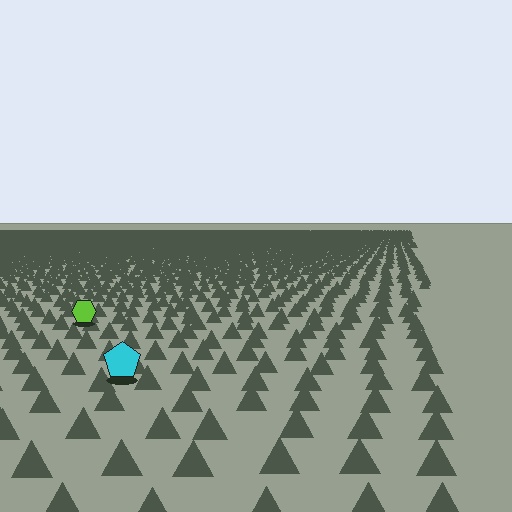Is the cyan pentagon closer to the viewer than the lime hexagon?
Yes. The cyan pentagon is closer — you can tell from the texture gradient: the ground texture is coarser near it.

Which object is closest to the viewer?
The cyan pentagon is closest. The texture marks near it are larger and more spread out.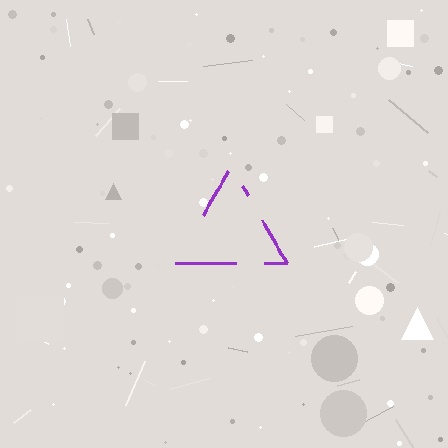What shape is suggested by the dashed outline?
The dashed outline suggests a triangle.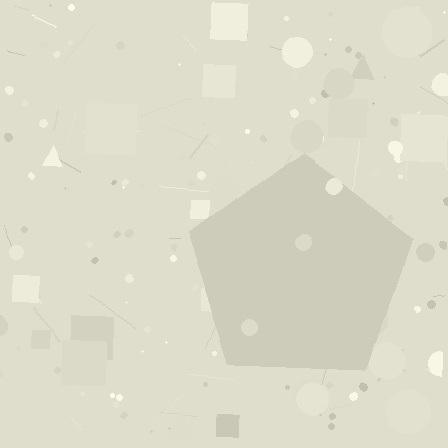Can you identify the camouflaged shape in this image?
The camouflaged shape is a pentagon.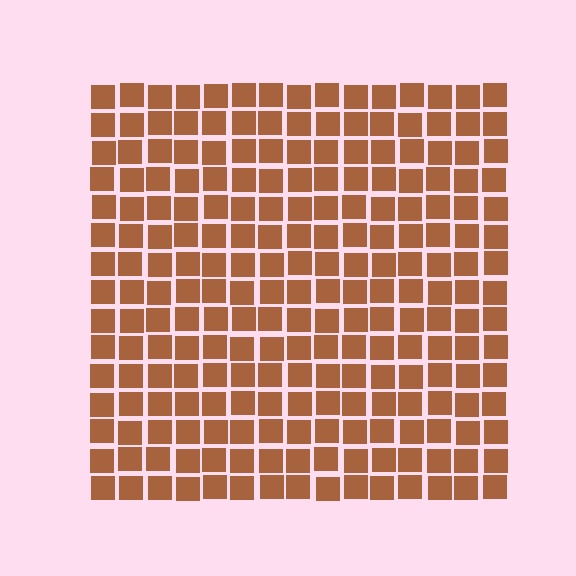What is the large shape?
The large shape is a square.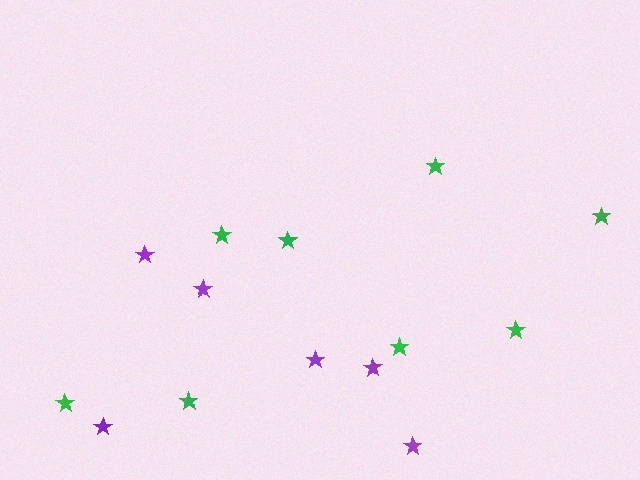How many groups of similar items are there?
There are 2 groups: one group of green stars (8) and one group of purple stars (6).